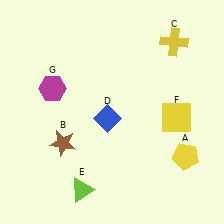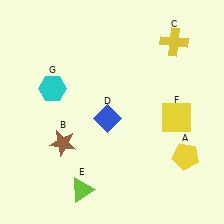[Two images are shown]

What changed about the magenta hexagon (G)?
In Image 1, G is magenta. In Image 2, it changed to cyan.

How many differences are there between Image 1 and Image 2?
There is 1 difference between the two images.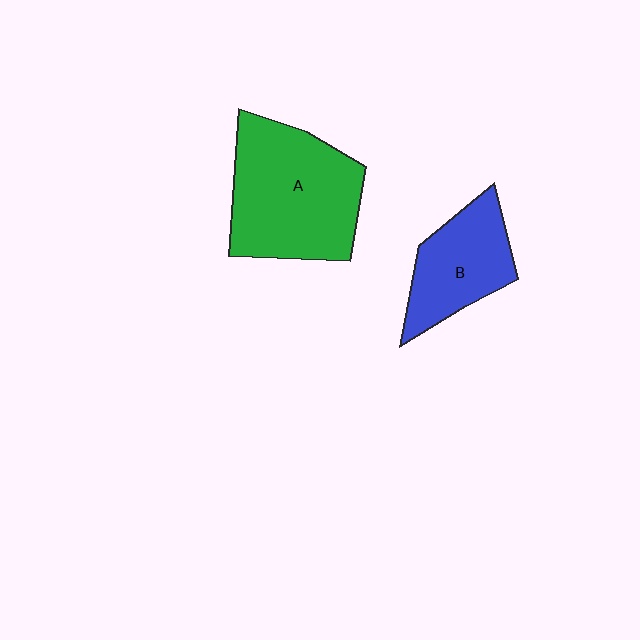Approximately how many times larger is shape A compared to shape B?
Approximately 1.7 times.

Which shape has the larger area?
Shape A (green).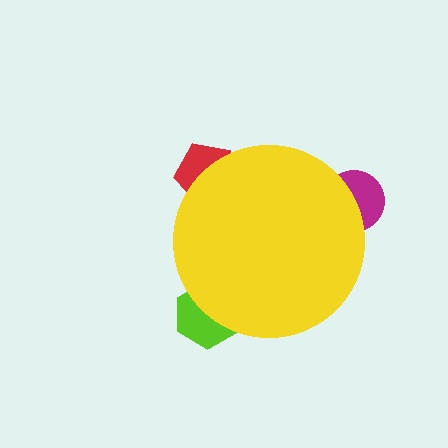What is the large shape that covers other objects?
A yellow circle.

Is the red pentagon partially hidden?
Yes, the red pentagon is partially hidden behind the yellow circle.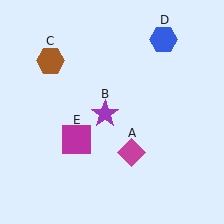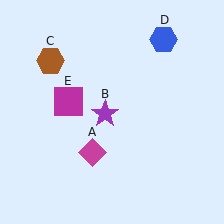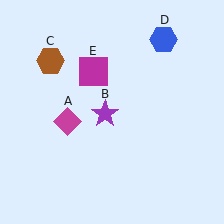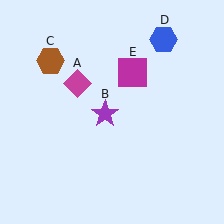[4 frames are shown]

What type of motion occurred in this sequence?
The magenta diamond (object A), magenta square (object E) rotated clockwise around the center of the scene.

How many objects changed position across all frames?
2 objects changed position: magenta diamond (object A), magenta square (object E).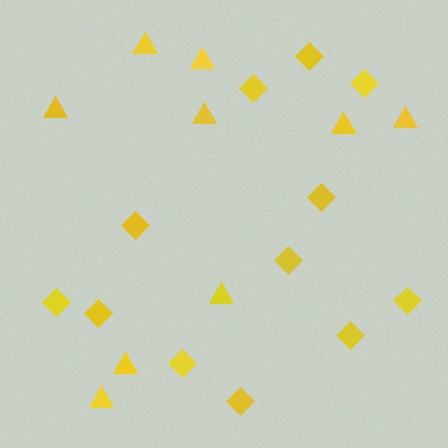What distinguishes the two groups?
There are 2 groups: one group of diamonds (12) and one group of triangles (9).